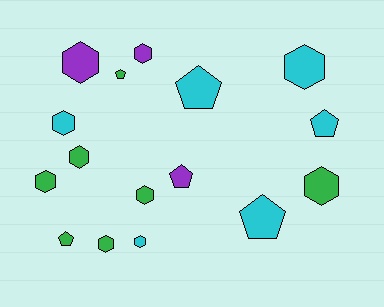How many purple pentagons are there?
There is 1 purple pentagon.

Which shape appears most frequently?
Hexagon, with 10 objects.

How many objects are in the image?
There are 16 objects.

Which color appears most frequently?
Green, with 7 objects.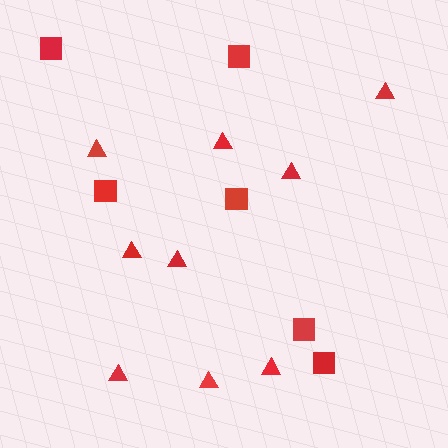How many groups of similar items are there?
There are 2 groups: one group of triangles (9) and one group of squares (6).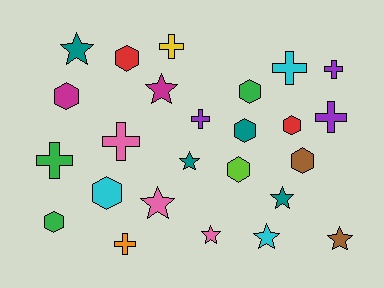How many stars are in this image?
There are 8 stars.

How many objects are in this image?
There are 25 objects.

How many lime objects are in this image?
There is 1 lime object.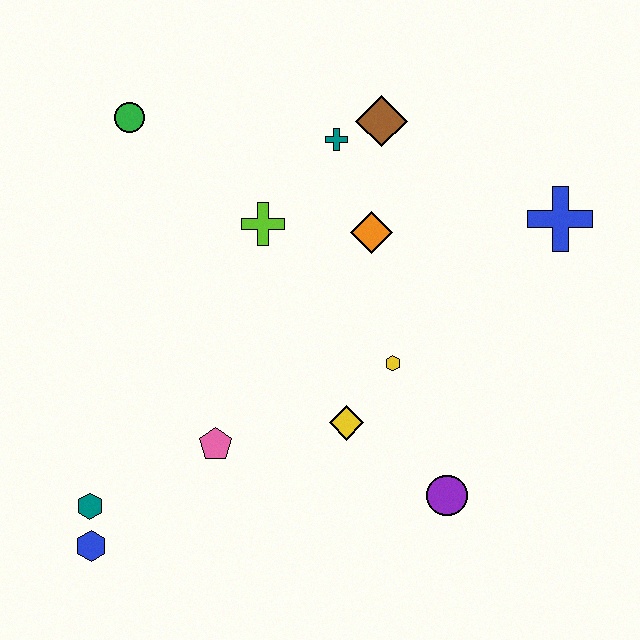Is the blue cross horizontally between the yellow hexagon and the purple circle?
No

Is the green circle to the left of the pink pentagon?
Yes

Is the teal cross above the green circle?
No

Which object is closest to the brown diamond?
The teal cross is closest to the brown diamond.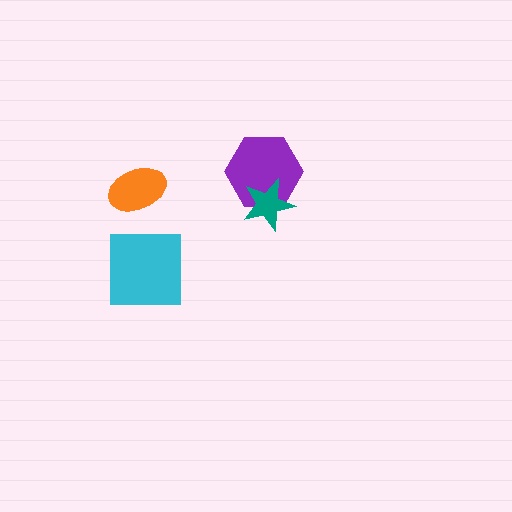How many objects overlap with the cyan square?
0 objects overlap with the cyan square.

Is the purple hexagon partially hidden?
Yes, it is partially covered by another shape.